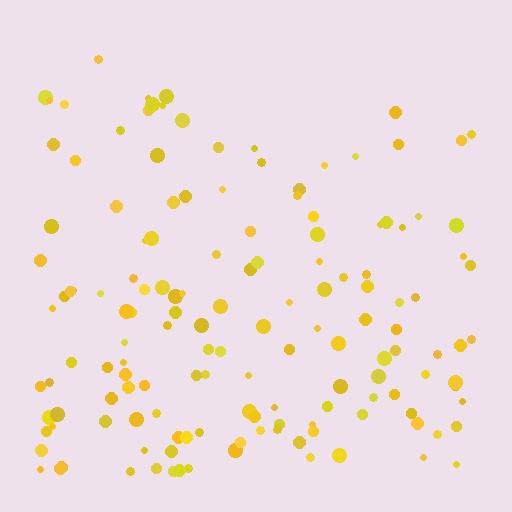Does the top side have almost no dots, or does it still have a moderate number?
Still a moderate number, just noticeably fewer than the bottom.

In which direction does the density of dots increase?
From top to bottom, with the bottom side densest.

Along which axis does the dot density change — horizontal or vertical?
Vertical.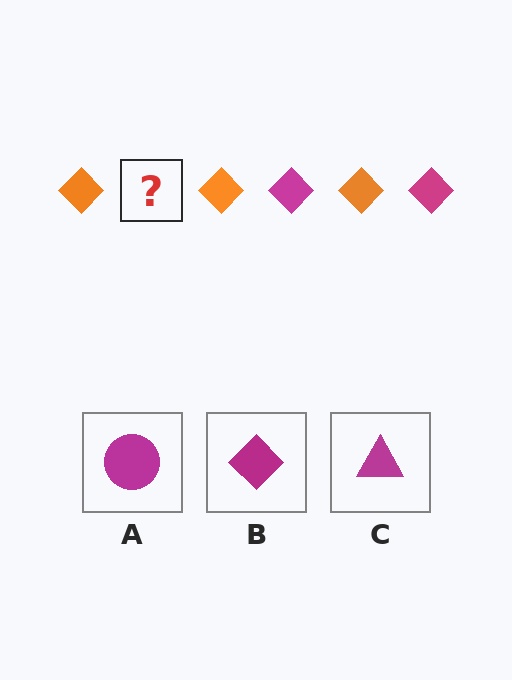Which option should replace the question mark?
Option B.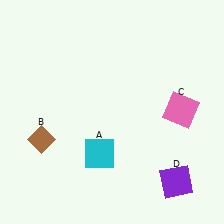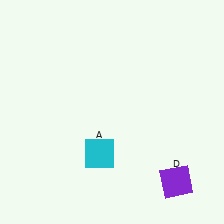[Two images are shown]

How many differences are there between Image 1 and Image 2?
There are 2 differences between the two images.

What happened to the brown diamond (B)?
The brown diamond (B) was removed in Image 2. It was in the bottom-left area of Image 1.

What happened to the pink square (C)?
The pink square (C) was removed in Image 2. It was in the top-right area of Image 1.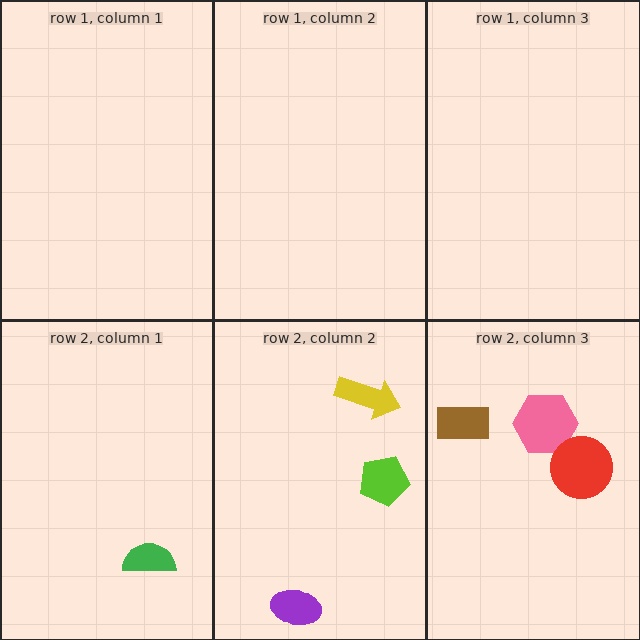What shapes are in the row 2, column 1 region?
The green semicircle.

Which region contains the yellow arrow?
The row 2, column 2 region.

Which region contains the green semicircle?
The row 2, column 1 region.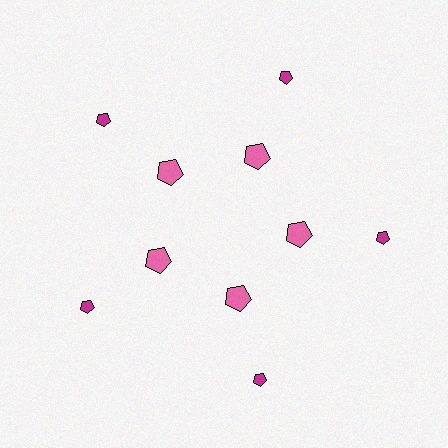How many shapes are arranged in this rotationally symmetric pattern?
There are 10 shapes, arranged in 5 groups of 2.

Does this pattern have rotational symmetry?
Yes, this pattern has 5-fold rotational symmetry. It looks the same after rotating 72 degrees around the center.